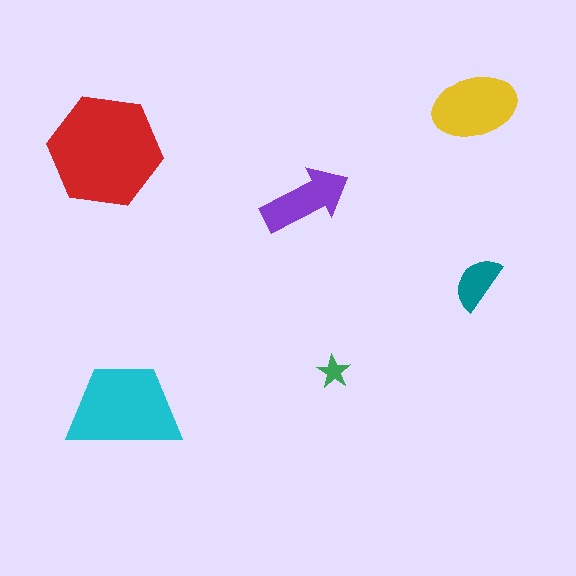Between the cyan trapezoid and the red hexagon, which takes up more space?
The red hexagon.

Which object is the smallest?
The green star.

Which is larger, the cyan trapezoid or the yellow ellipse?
The cyan trapezoid.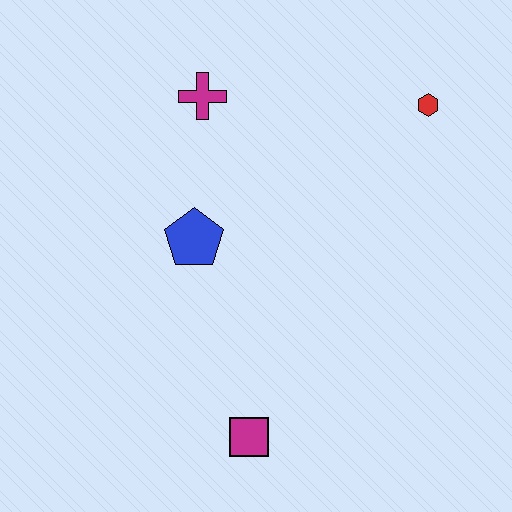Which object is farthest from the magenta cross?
The magenta square is farthest from the magenta cross.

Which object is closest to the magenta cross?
The blue pentagon is closest to the magenta cross.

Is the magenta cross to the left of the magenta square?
Yes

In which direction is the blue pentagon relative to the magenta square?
The blue pentagon is above the magenta square.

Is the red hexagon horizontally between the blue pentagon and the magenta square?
No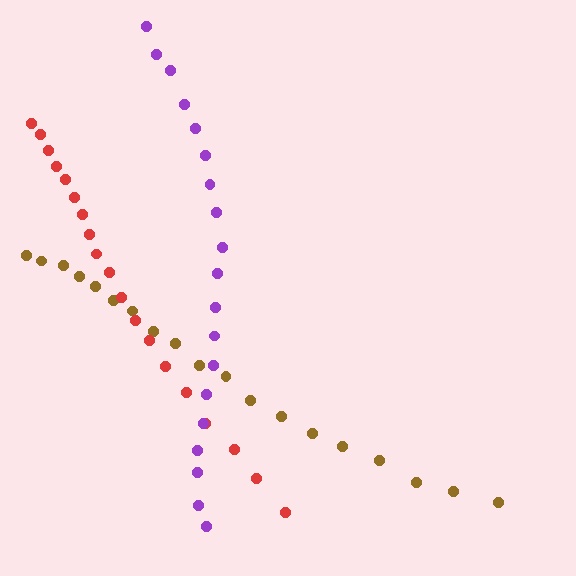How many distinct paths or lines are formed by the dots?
There are 3 distinct paths.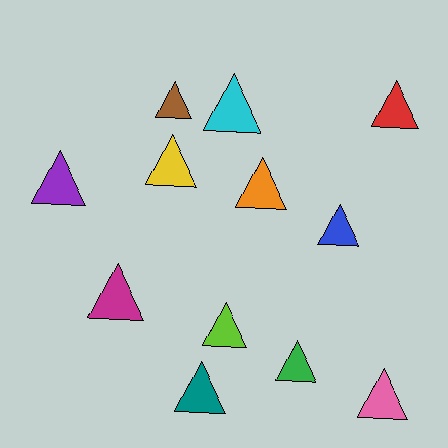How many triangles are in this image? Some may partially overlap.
There are 12 triangles.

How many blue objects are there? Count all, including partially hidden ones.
There is 1 blue object.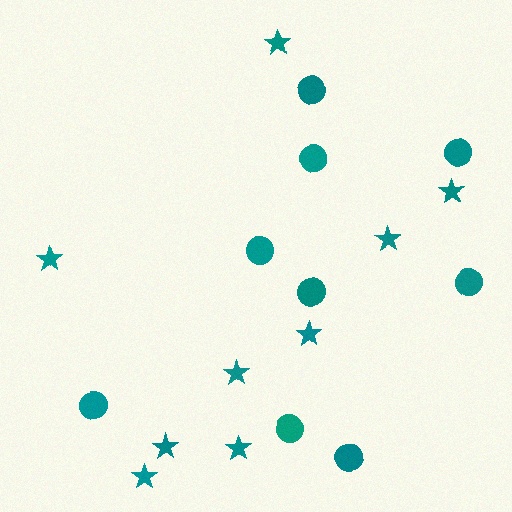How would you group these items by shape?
There are 2 groups: one group of circles (9) and one group of stars (9).